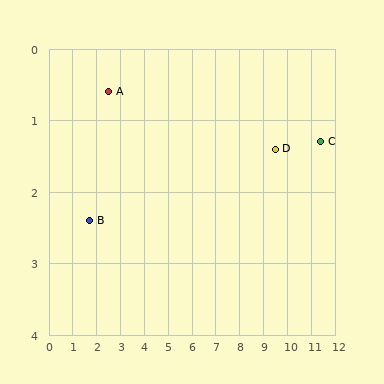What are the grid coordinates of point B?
Point B is at approximately (1.7, 2.4).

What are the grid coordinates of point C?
Point C is at approximately (11.4, 1.3).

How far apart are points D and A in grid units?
Points D and A are about 7.0 grid units apart.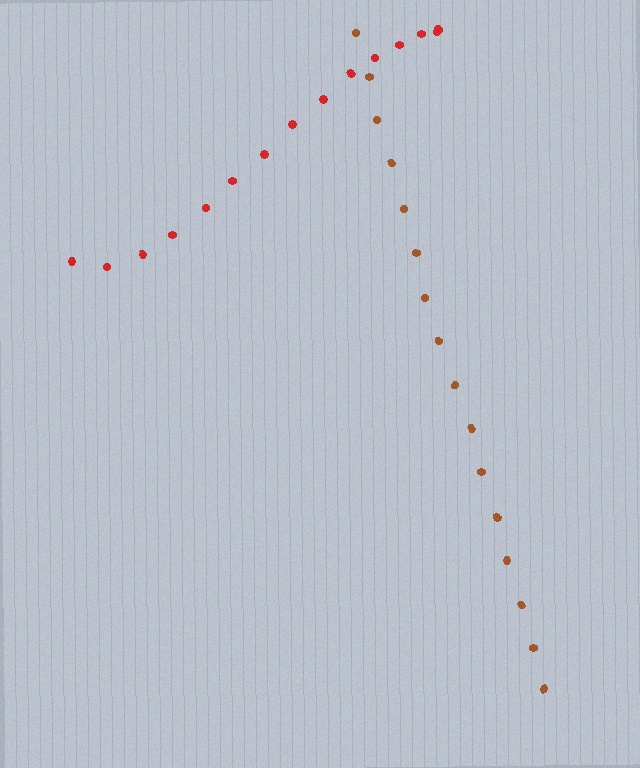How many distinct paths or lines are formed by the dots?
There are 2 distinct paths.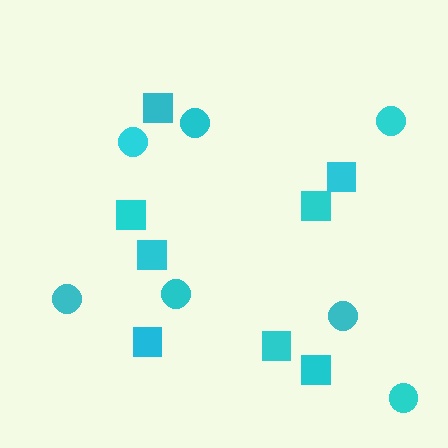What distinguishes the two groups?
There are 2 groups: one group of circles (7) and one group of squares (8).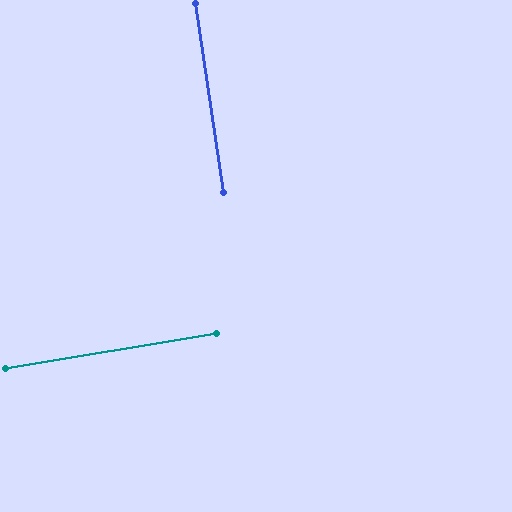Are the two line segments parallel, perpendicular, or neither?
Perpendicular — they meet at approximately 89°.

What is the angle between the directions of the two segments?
Approximately 89 degrees.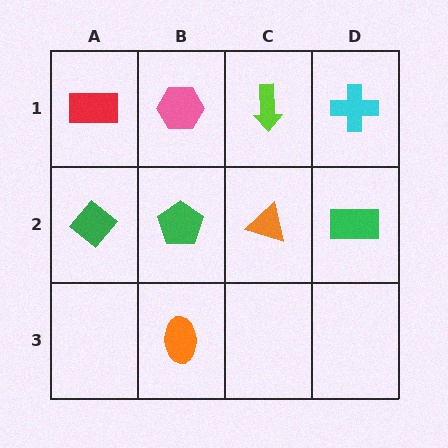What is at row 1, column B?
A pink hexagon.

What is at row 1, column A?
A red rectangle.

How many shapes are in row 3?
1 shape.